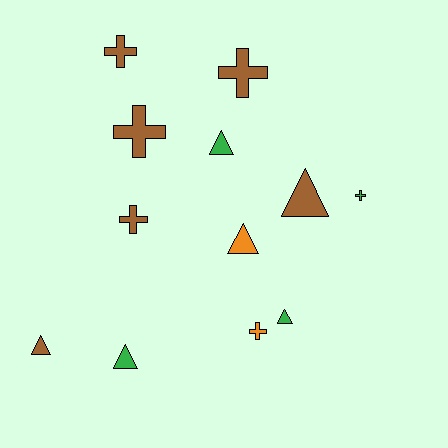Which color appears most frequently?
Brown, with 6 objects.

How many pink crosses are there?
There are no pink crosses.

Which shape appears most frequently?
Triangle, with 6 objects.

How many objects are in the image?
There are 12 objects.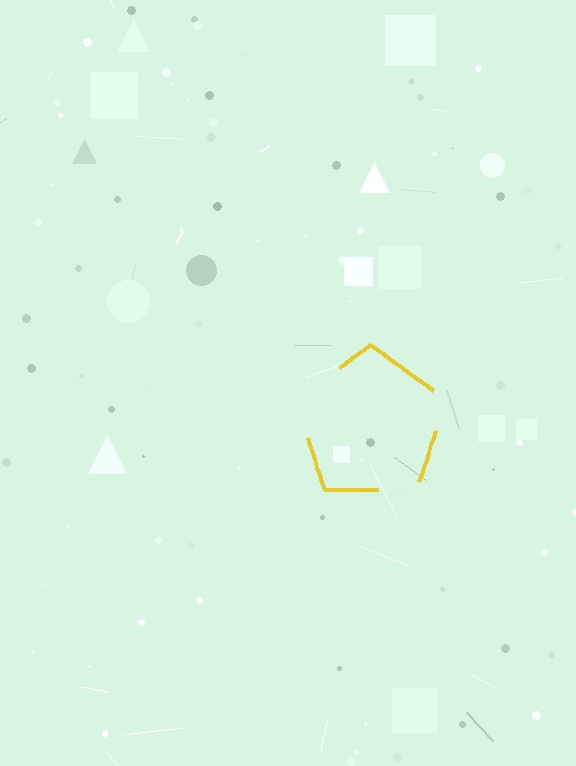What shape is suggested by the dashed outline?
The dashed outline suggests a pentagon.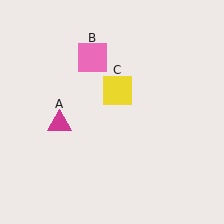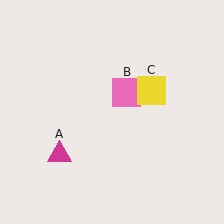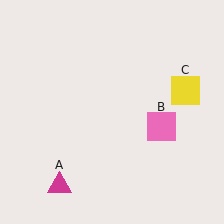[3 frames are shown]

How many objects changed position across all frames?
3 objects changed position: magenta triangle (object A), pink square (object B), yellow square (object C).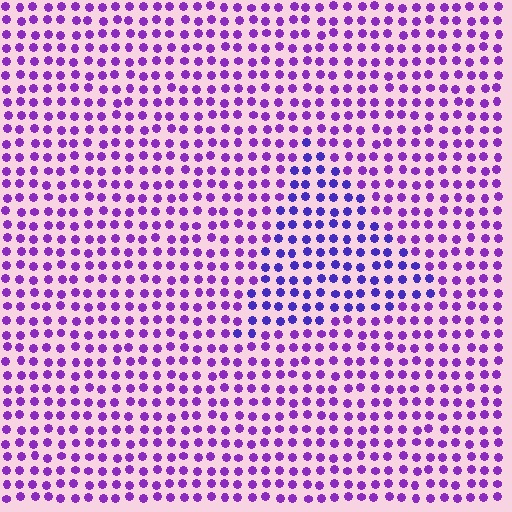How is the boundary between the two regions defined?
The boundary is defined purely by a slight shift in hue (about 29 degrees). Spacing, size, and orientation are identical on both sides.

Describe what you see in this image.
The image is filled with small purple elements in a uniform arrangement. A triangle-shaped region is visible where the elements are tinted to a slightly different hue, forming a subtle color boundary.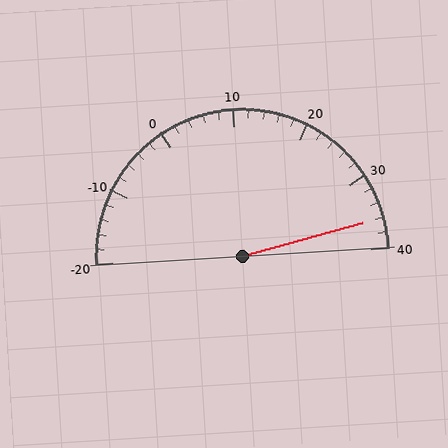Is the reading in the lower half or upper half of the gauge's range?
The reading is in the upper half of the range (-20 to 40).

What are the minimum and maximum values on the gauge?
The gauge ranges from -20 to 40.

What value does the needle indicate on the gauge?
The needle indicates approximately 36.